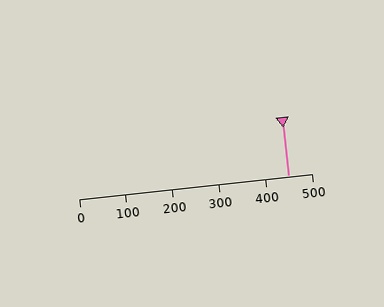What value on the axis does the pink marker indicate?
The marker indicates approximately 450.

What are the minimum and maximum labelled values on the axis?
The axis runs from 0 to 500.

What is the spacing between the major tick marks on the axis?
The major ticks are spaced 100 apart.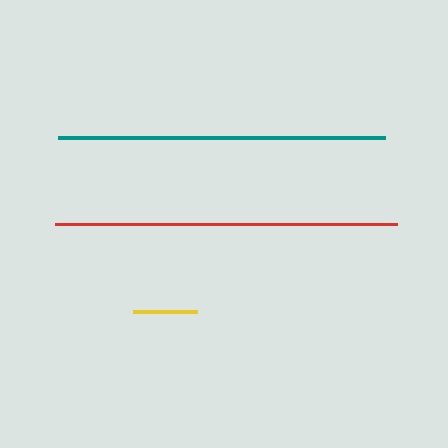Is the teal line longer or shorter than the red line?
The red line is longer than the teal line.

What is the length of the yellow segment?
The yellow segment is approximately 64 pixels long.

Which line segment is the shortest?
The yellow line is the shortest at approximately 64 pixels.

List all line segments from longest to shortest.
From longest to shortest: red, teal, yellow.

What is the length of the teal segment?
The teal segment is approximately 327 pixels long.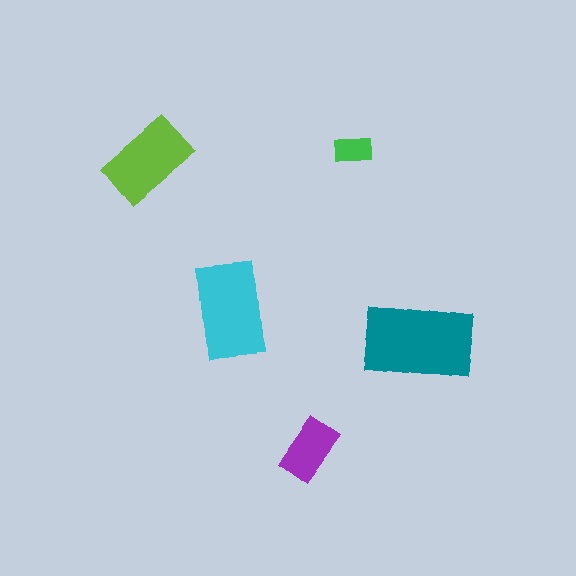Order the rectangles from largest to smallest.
the teal one, the cyan one, the lime one, the purple one, the green one.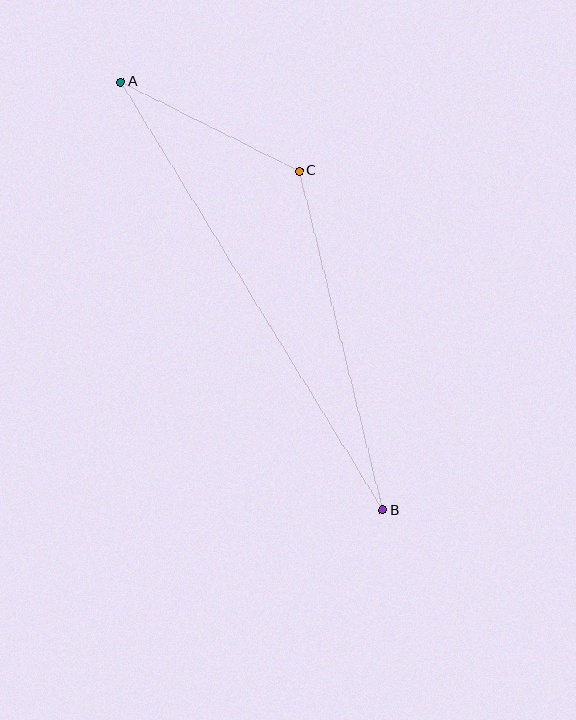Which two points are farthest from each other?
Points A and B are farthest from each other.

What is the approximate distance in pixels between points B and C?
The distance between B and C is approximately 350 pixels.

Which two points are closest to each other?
Points A and C are closest to each other.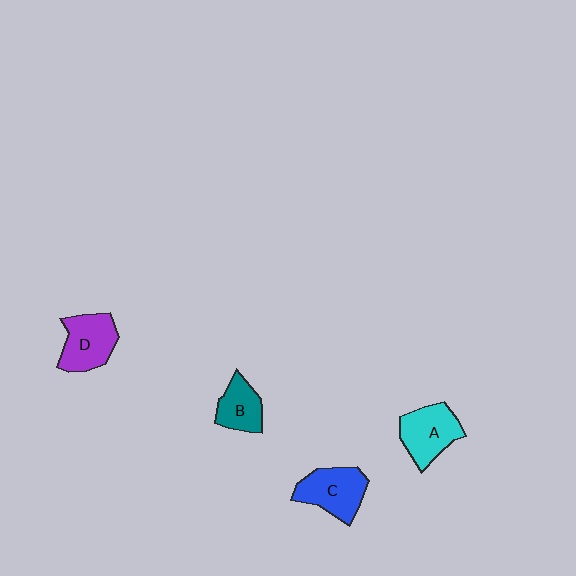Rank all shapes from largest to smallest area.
From largest to smallest: C (blue), D (purple), A (cyan), B (teal).